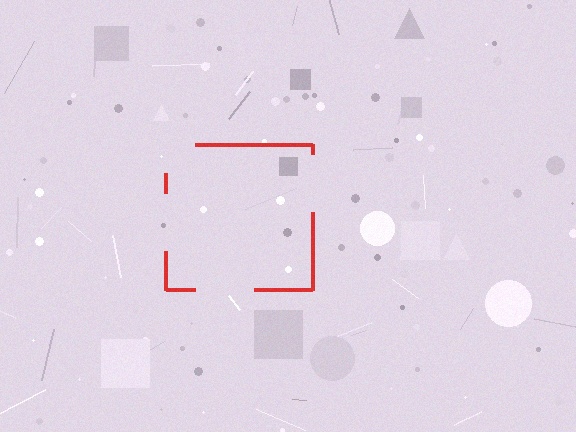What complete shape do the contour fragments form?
The contour fragments form a square.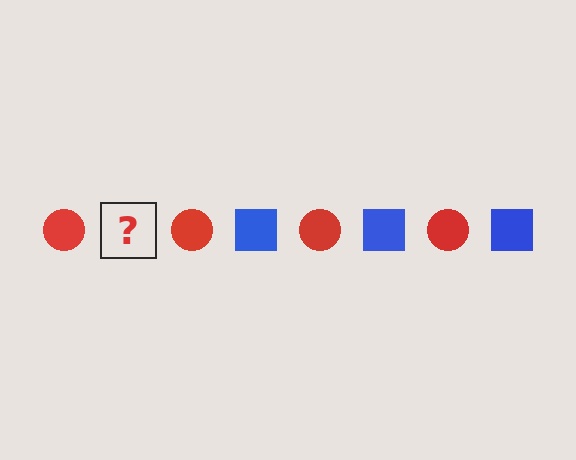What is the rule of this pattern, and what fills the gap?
The rule is that the pattern alternates between red circle and blue square. The gap should be filled with a blue square.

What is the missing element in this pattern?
The missing element is a blue square.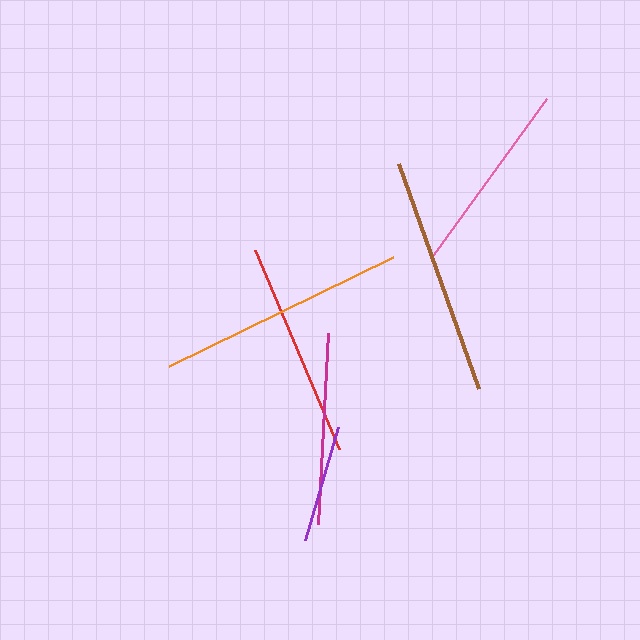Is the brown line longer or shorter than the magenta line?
The brown line is longer than the magenta line.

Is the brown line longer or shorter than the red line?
The brown line is longer than the red line.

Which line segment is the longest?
The orange line is the longest at approximately 249 pixels.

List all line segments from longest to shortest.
From longest to shortest: orange, brown, red, pink, magenta, purple.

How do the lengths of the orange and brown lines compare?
The orange and brown lines are approximately the same length.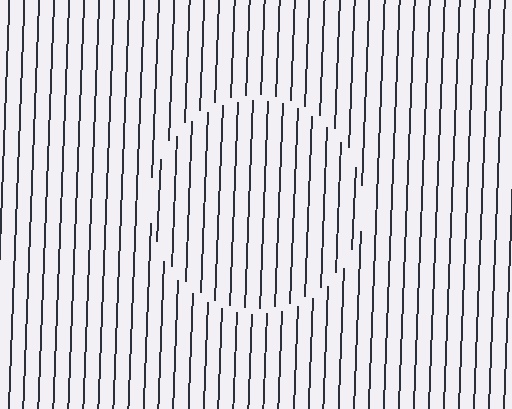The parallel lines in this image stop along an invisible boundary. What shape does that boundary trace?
An illusory circle. The interior of the shape contains the same grating, shifted by half a period — the contour is defined by the phase discontinuity where line-ends from the inner and outer gratings abut.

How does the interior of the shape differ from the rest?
The interior of the shape contains the same grating, shifted by half a period — the contour is defined by the phase discontinuity where line-ends from the inner and outer gratings abut.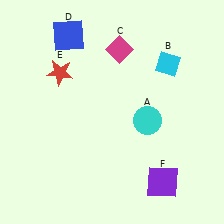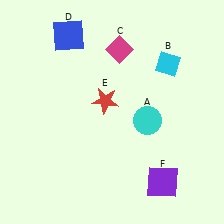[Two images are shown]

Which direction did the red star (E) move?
The red star (E) moved right.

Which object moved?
The red star (E) moved right.